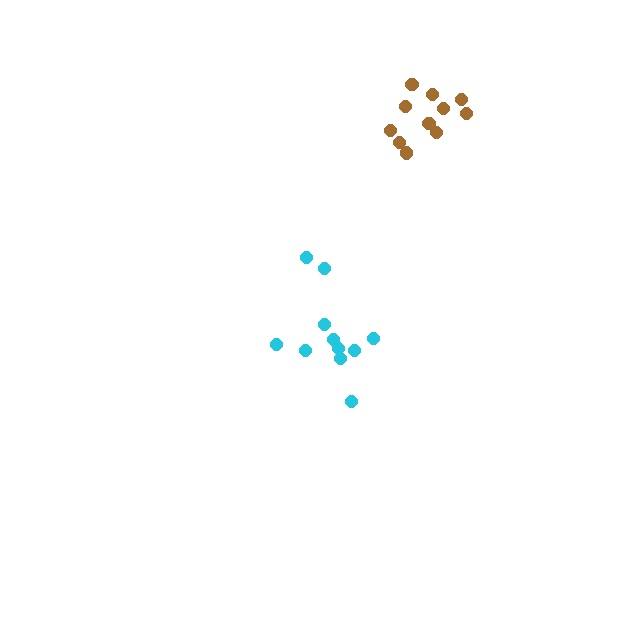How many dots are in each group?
Group 1: 11 dots, Group 2: 11 dots (22 total).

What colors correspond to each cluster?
The clusters are colored: brown, cyan.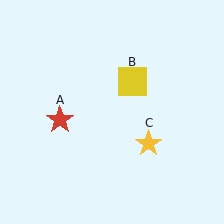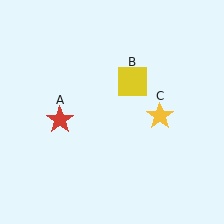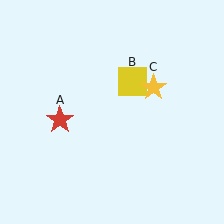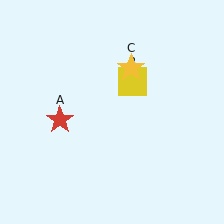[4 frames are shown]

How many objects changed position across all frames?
1 object changed position: yellow star (object C).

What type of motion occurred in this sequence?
The yellow star (object C) rotated counterclockwise around the center of the scene.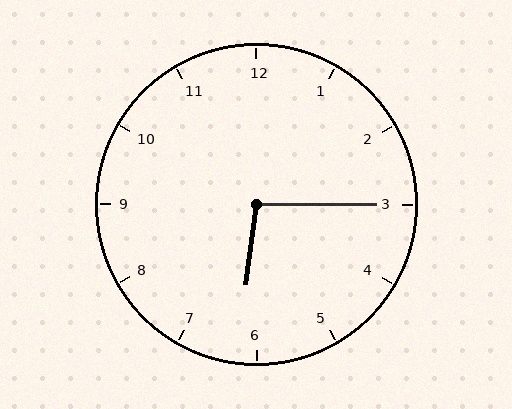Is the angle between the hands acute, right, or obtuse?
It is obtuse.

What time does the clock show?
6:15.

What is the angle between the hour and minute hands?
Approximately 98 degrees.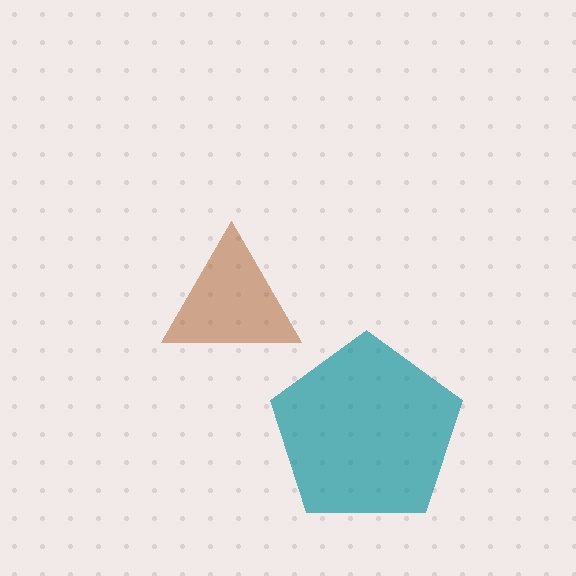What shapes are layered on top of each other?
The layered shapes are: a teal pentagon, a brown triangle.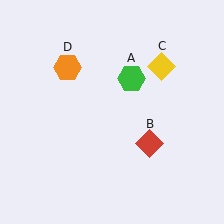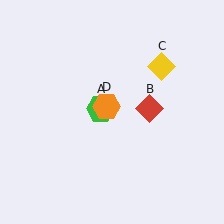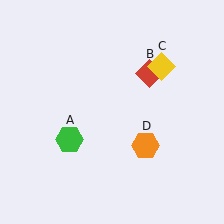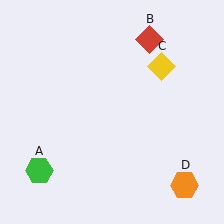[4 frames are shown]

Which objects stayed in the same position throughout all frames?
Yellow diamond (object C) remained stationary.